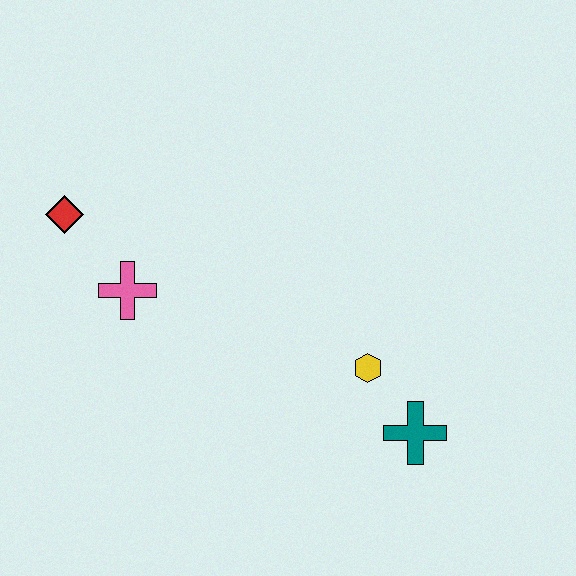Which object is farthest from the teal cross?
The red diamond is farthest from the teal cross.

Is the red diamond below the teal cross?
No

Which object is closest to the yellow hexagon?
The teal cross is closest to the yellow hexagon.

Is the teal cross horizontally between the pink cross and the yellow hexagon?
No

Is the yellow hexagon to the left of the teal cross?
Yes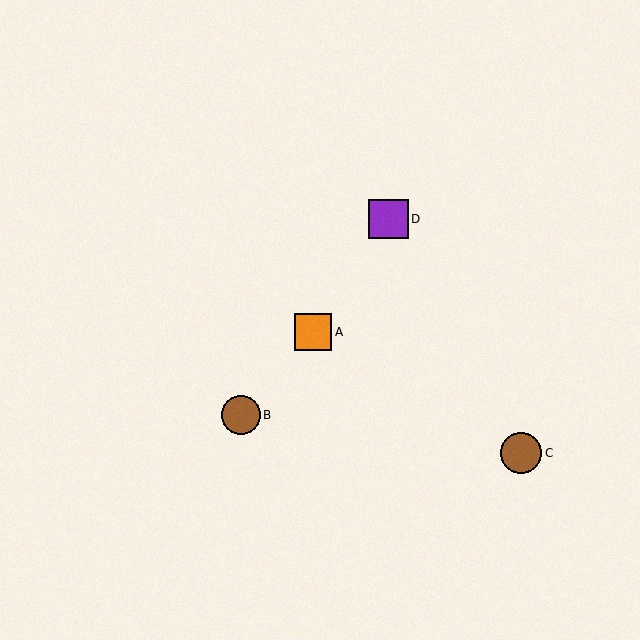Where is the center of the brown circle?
The center of the brown circle is at (521, 453).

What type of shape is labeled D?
Shape D is a purple square.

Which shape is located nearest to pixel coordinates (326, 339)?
The orange square (labeled A) at (313, 332) is nearest to that location.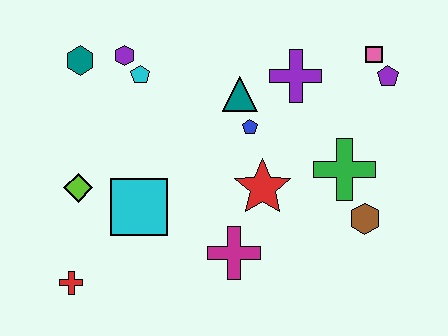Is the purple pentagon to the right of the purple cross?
Yes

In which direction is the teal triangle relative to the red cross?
The teal triangle is above the red cross.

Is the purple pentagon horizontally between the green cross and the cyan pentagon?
No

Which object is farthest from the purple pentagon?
The red cross is farthest from the purple pentagon.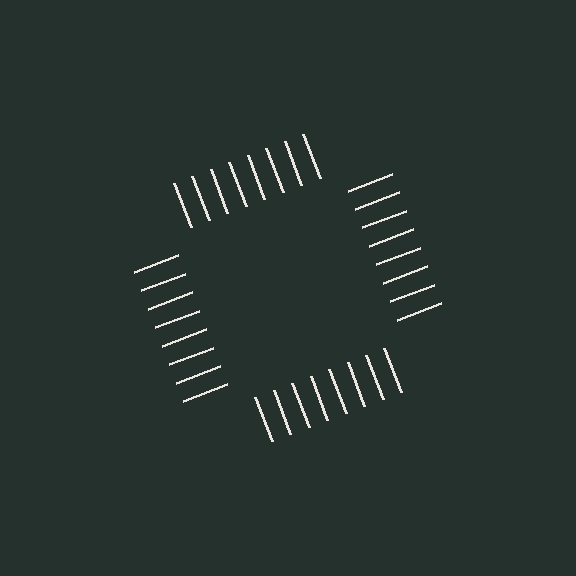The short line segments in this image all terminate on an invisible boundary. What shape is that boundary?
An illusory square — the line segments terminate on its edges but no continuous stroke is drawn.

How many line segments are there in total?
32 — 8 along each of the 4 edges.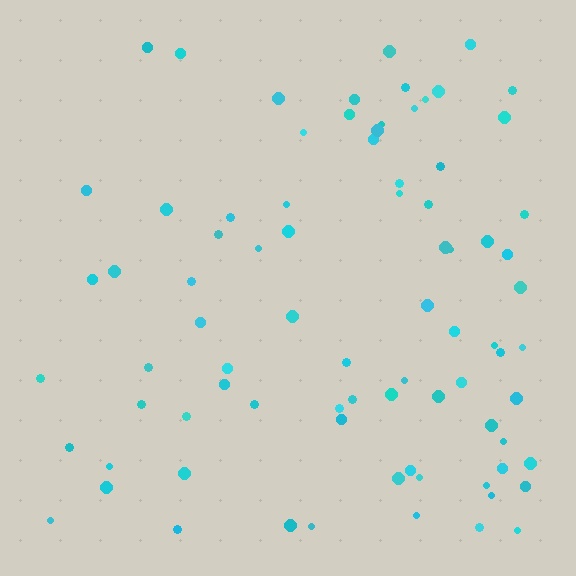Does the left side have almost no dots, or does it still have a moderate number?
Still a moderate number, just noticeably fewer than the right.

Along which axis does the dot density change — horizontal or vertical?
Horizontal.